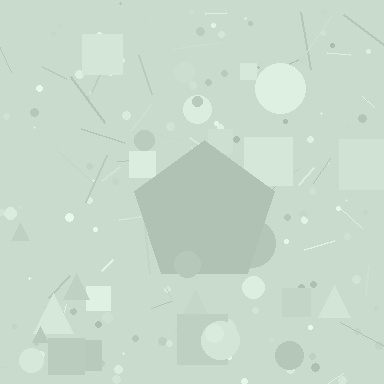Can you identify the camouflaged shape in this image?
The camouflaged shape is a pentagon.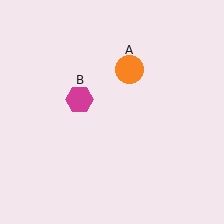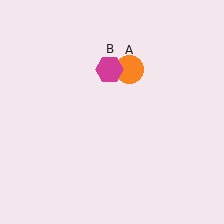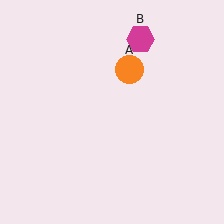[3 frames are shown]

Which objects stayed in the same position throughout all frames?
Orange circle (object A) remained stationary.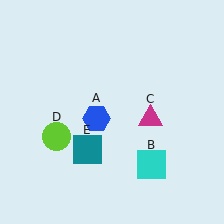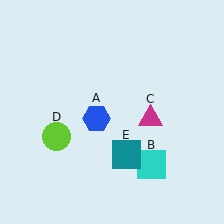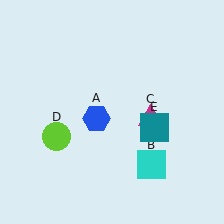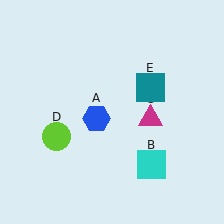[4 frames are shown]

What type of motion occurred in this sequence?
The teal square (object E) rotated counterclockwise around the center of the scene.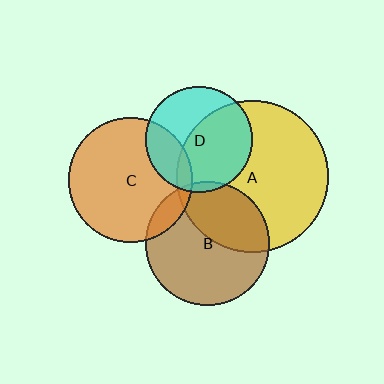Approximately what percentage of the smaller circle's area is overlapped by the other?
Approximately 10%.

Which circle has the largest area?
Circle A (yellow).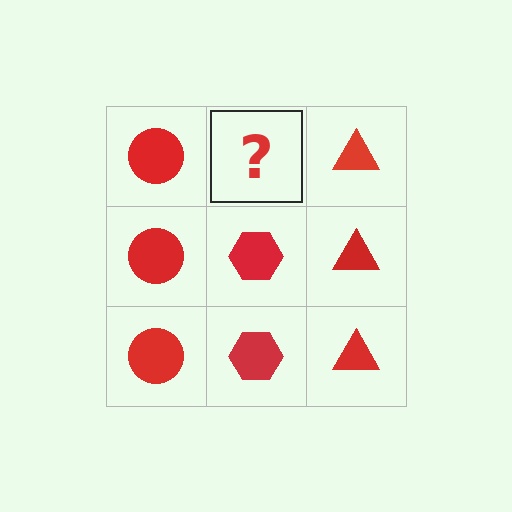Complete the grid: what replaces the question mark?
The question mark should be replaced with a red hexagon.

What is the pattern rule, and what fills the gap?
The rule is that each column has a consistent shape. The gap should be filled with a red hexagon.